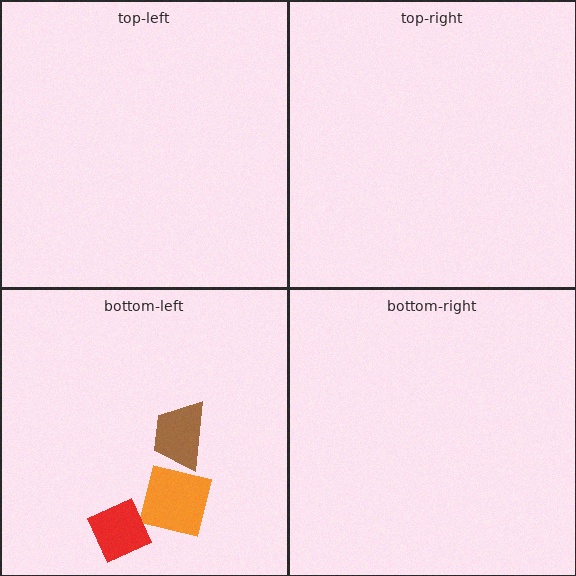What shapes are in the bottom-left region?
The orange square, the red diamond, the brown trapezoid.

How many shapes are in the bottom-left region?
3.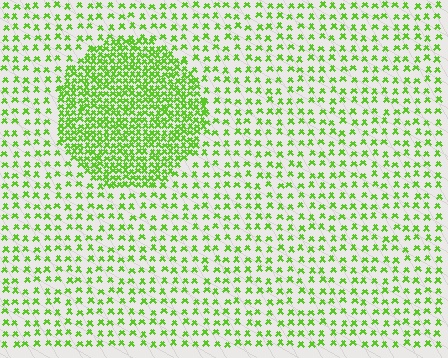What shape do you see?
I see a circle.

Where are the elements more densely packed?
The elements are more densely packed inside the circle boundary.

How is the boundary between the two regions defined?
The boundary is defined by a change in element density (approximately 2.7x ratio). All elements are the same color, size, and shape.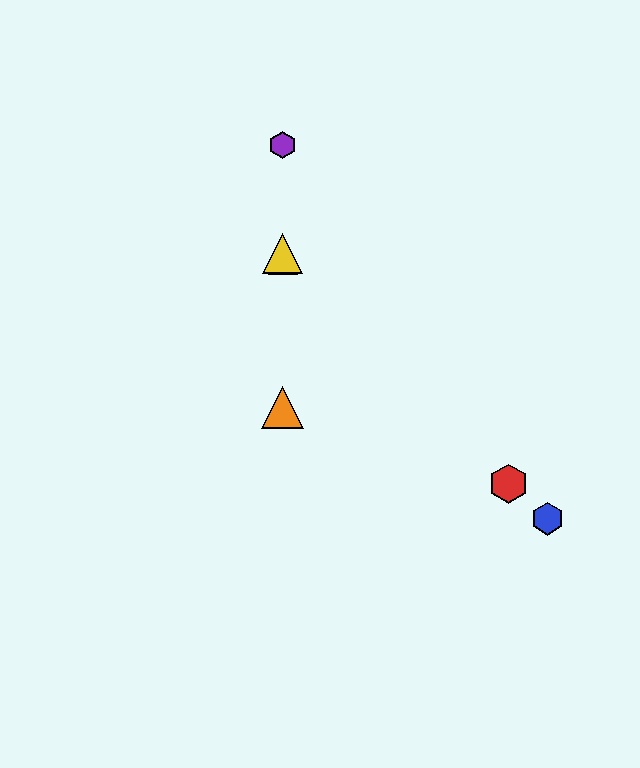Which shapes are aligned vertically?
The green triangle, the yellow triangle, the purple hexagon, the orange triangle are aligned vertically.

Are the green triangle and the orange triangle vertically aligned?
Yes, both are at x≈283.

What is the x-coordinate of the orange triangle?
The orange triangle is at x≈283.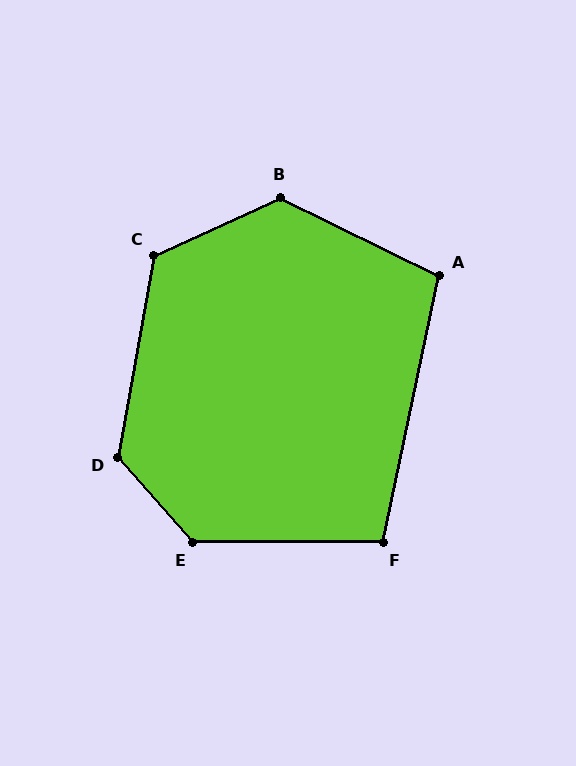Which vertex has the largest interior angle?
E, at approximately 131 degrees.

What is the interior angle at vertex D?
Approximately 129 degrees (obtuse).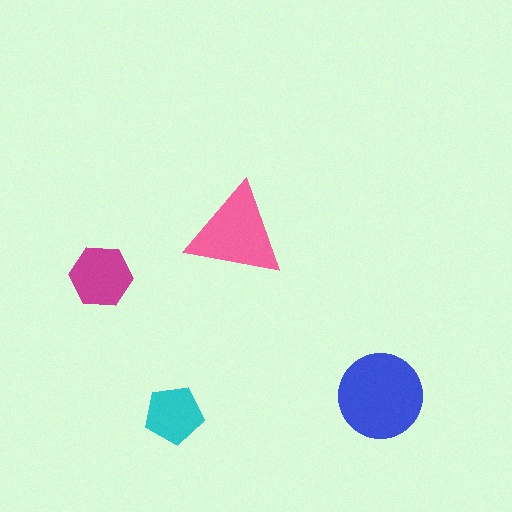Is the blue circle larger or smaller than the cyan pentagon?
Larger.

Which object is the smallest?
The cyan pentagon.